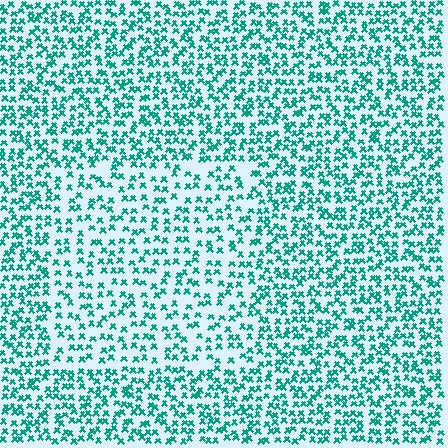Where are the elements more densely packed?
The elements are more densely packed outside the rectangle boundary.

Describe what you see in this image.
The image contains small teal elements arranged at two different densities. A rectangle-shaped region is visible where the elements are less densely packed than the surrounding area.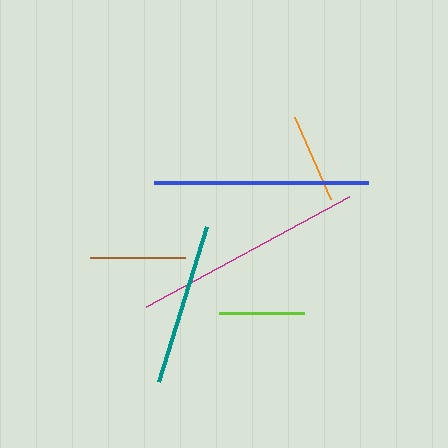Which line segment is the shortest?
The lime line is the shortest at approximately 84 pixels.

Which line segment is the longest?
The magenta line is the longest at approximately 231 pixels.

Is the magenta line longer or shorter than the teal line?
The magenta line is longer than the teal line.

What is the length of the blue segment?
The blue segment is approximately 214 pixels long.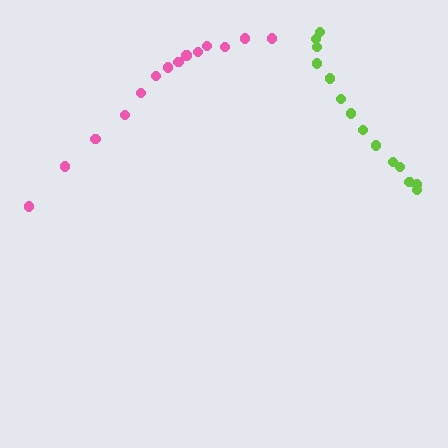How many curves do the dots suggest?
There are 2 distinct paths.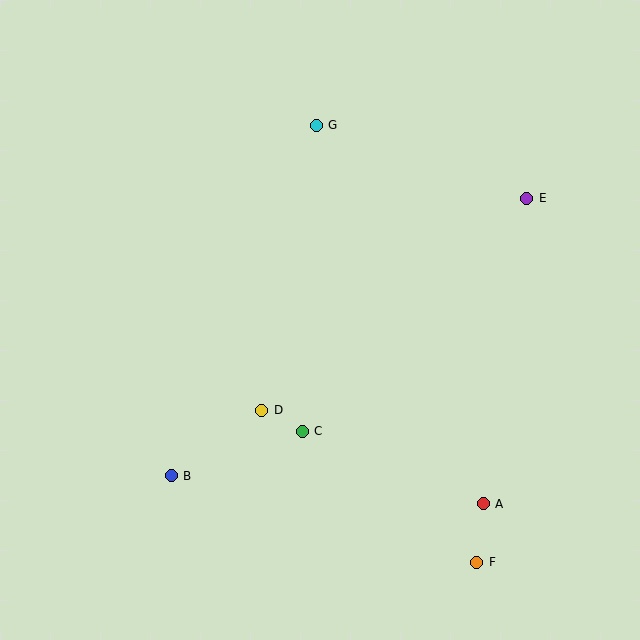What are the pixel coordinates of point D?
Point D is at (262, 410).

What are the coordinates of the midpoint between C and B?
The midpoint between C and B is at (237, 454).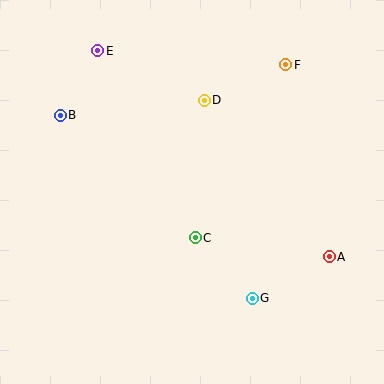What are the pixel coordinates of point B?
Point B is at (60, 116).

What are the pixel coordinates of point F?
Point F is at (286, 65).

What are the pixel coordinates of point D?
Point D is at (204, 100).